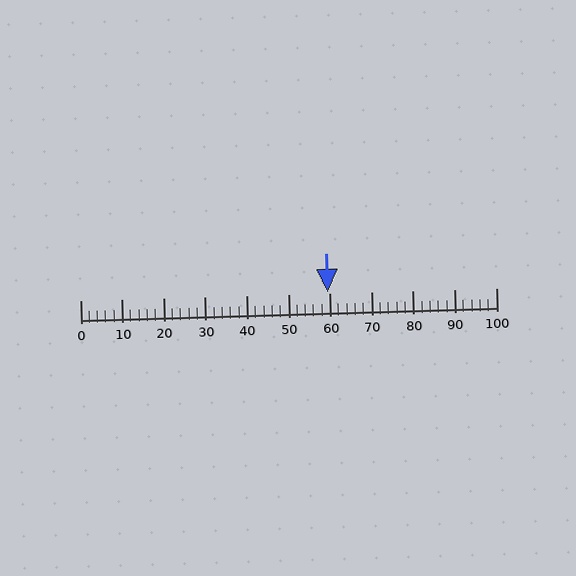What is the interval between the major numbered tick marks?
The major tick marks are spaced 10 units apart.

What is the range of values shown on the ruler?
The ruler shows values from 0 to 100.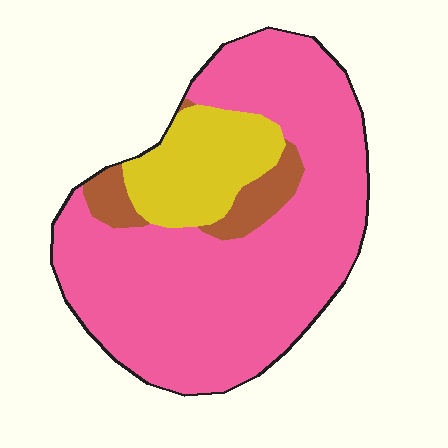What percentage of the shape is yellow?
Yellow covers roughly 15% of the shape.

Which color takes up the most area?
Pink, at roughly 75%.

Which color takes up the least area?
Brown, at roughly 10%.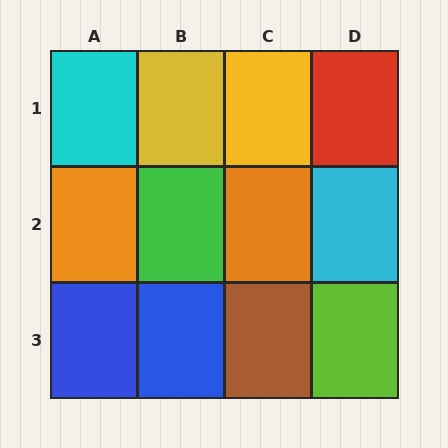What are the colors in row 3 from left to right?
Blue, blue, brown, lime.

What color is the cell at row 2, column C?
Orange.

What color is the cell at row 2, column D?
Cyan.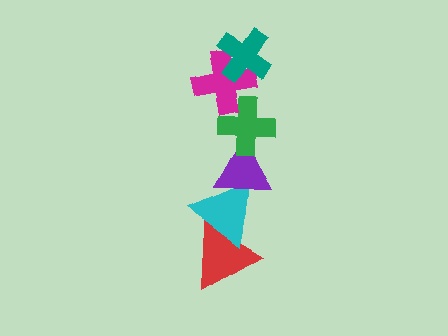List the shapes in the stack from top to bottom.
From top to bottom: the teal cross, the magenta cross, the green cross, the purple triangle, the cyan triangle, the red triangle.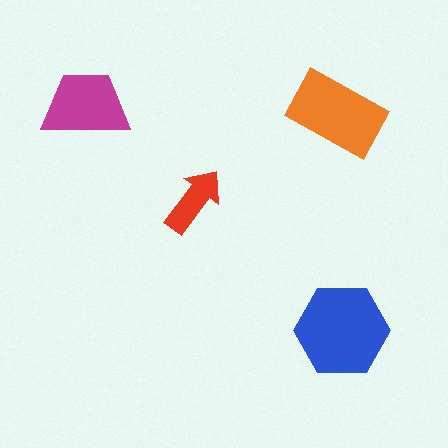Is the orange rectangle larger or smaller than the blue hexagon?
Smaller.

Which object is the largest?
The blue hexagon.